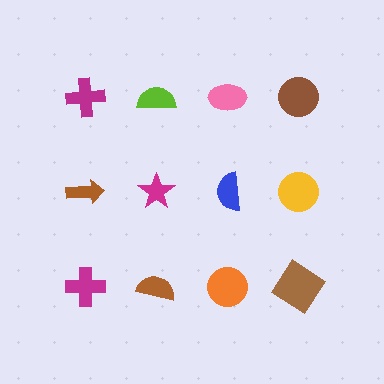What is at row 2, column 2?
A magenta star.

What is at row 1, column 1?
A magenta cross.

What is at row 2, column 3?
A blue semicircle.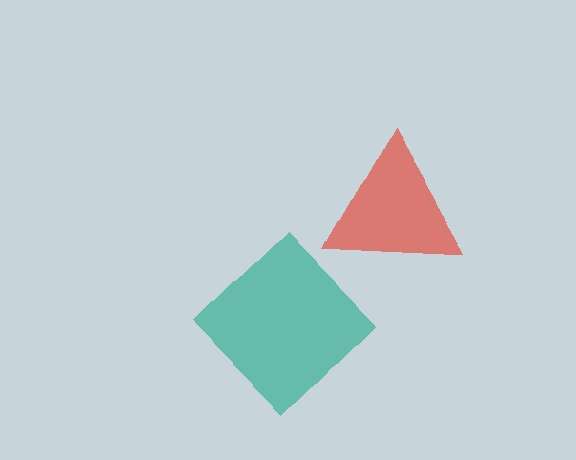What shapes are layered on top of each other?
The layered shapes are: a red triangle, a teal diamond.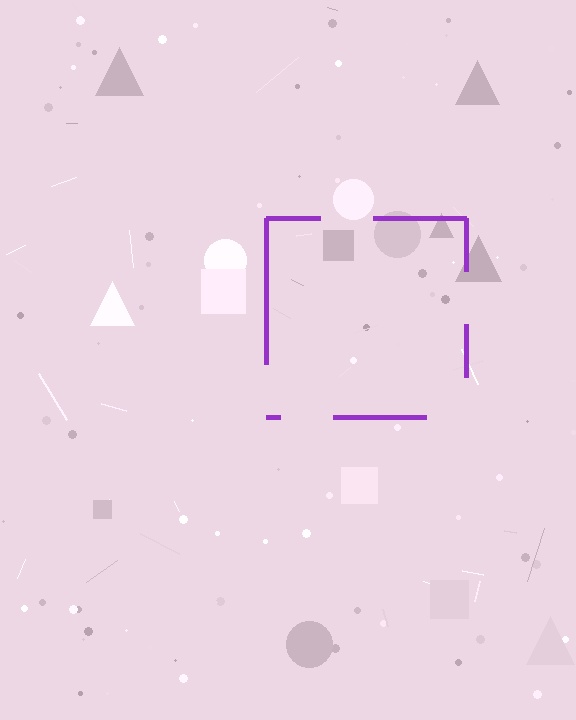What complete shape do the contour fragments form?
The contour fragments form a square.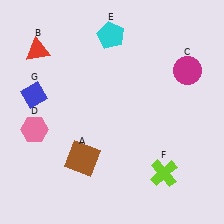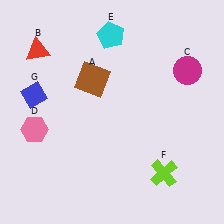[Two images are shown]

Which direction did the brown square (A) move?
The brown square (A) moved up.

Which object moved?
The brown square (A) moved up.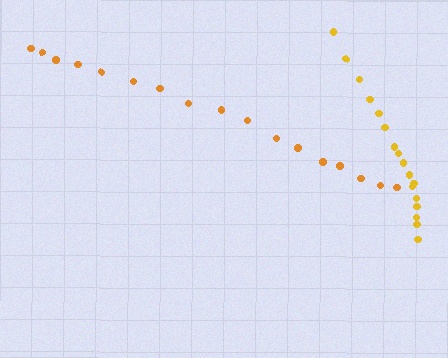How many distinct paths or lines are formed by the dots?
There are 2 distinct paths.